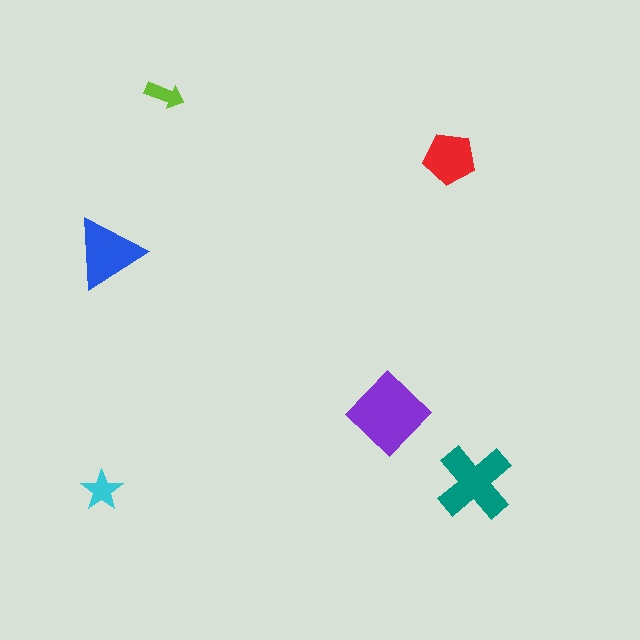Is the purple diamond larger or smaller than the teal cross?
Larger.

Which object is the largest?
The purple diamond.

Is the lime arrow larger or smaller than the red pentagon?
Smaller.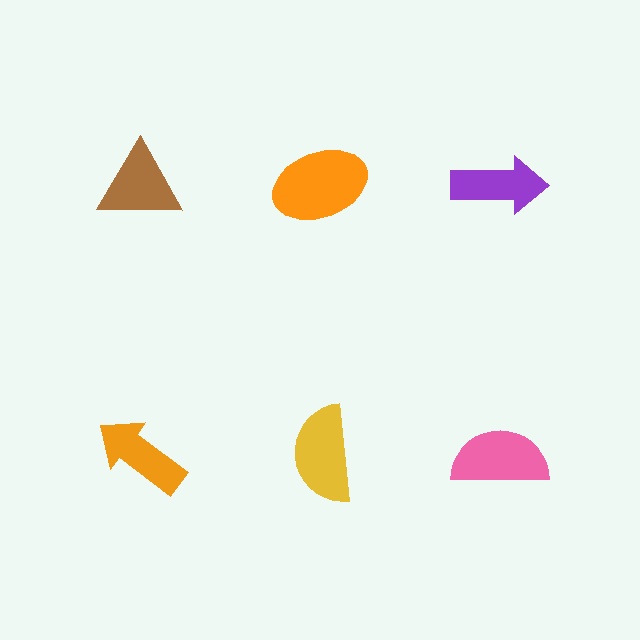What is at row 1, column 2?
An orange ellipse.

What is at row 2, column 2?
A yellow semicircle.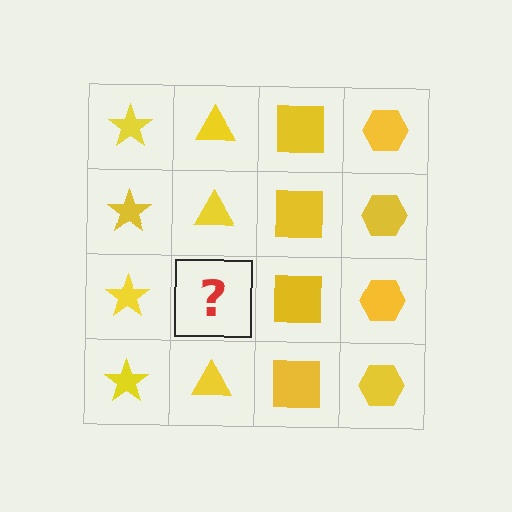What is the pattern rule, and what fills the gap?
The rule is that each column has a consistent shape. The gap should be filled with a yellow triangle.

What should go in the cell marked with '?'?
The missing cell should contain a yellow triangle.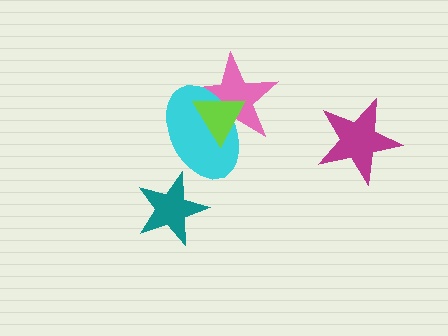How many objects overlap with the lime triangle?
2 objects overlap with the lime triangle.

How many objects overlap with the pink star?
2 objects overlap with the pink star.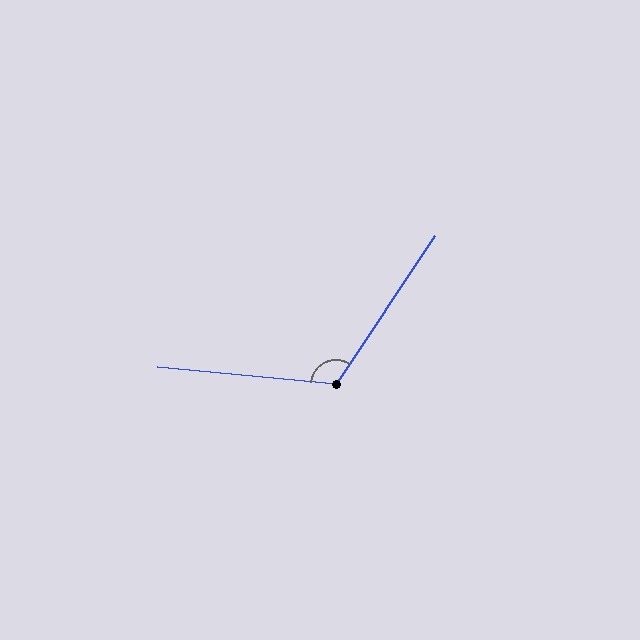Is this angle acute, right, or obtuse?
It is obtuse.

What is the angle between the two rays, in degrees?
Approximately 118 degrees.